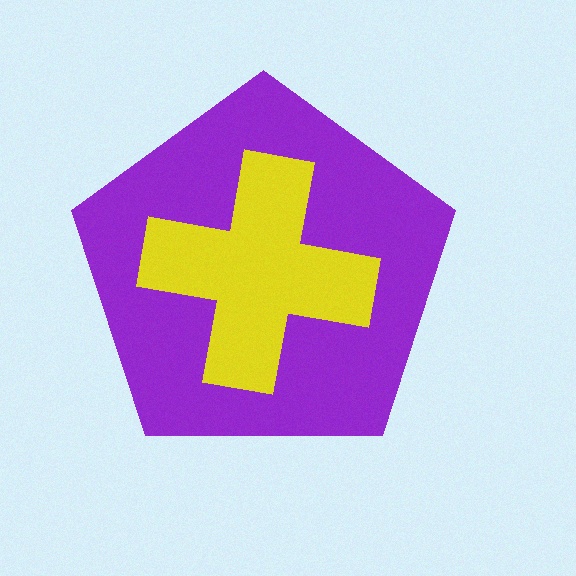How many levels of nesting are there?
2.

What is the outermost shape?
The purple pentagon.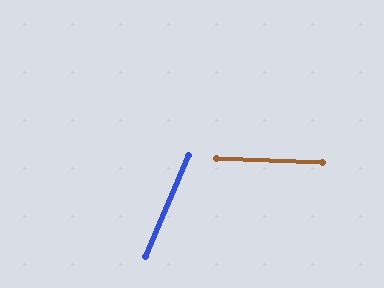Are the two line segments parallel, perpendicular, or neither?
Neither parallel nor perpendicular — they differ by about 69°.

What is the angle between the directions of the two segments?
Approximately 69 degrees.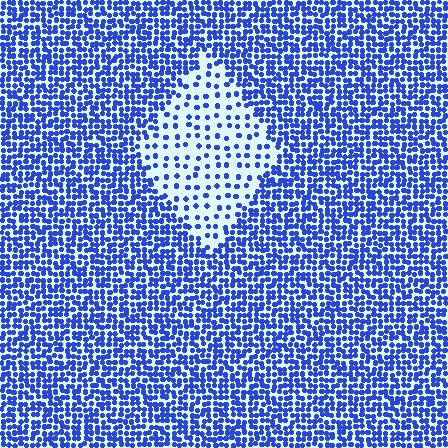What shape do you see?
I see a diamond.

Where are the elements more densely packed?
The elements are more densely packed outside the diamond boundary.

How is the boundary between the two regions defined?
The boundary is defined by a change in element density (approximately 2.9x ratio). All elements are the same color, size, and shape.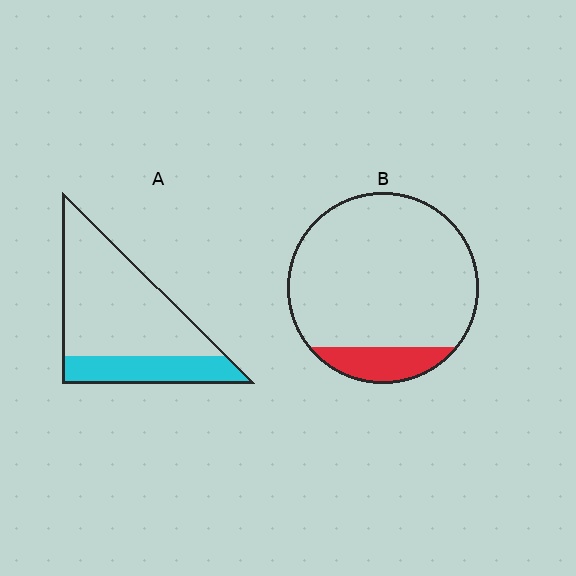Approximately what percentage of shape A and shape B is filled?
A is approximately 25% and B is approximately 15%.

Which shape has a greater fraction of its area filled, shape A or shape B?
Shape A.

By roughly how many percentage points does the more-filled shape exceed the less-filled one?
By roughly 15 percentage points (A over B).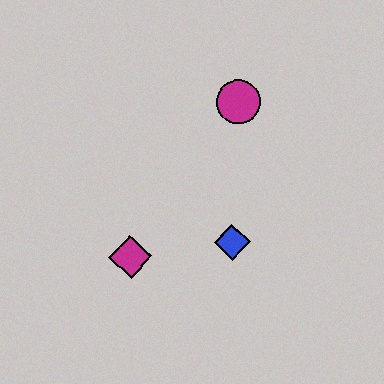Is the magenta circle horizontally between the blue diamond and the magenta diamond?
No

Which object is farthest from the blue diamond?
The magenta circle is farthest from the blue diamond.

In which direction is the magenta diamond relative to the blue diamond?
The magenta diamond is to the left of the blue diamond.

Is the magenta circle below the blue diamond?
No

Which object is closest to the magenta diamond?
The blue diamond is closest to the magenta diamond.